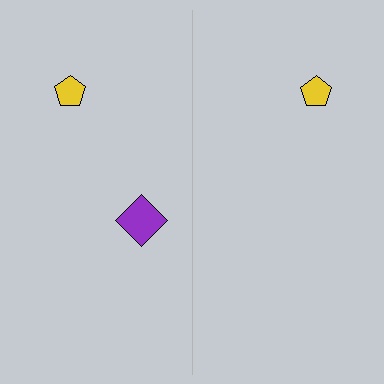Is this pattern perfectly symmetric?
No, the pattern is not perfectly symmetric. A purple diamond is missing from the right side.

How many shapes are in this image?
There are 3 shapes in this image.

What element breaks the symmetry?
A purple diamond is missing from the right side.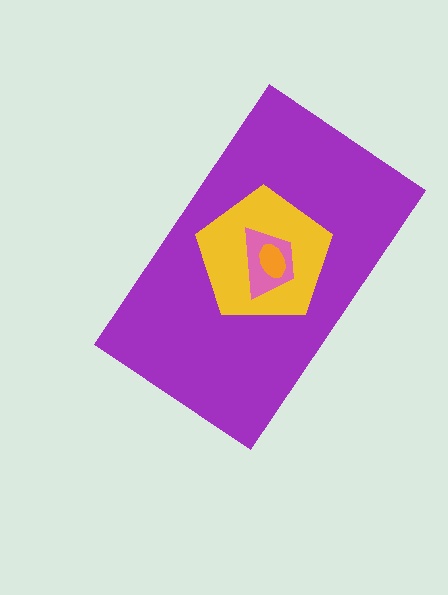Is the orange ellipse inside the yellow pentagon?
Yes.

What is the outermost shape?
The purple rectangle.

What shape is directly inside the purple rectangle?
The yellow pentagon.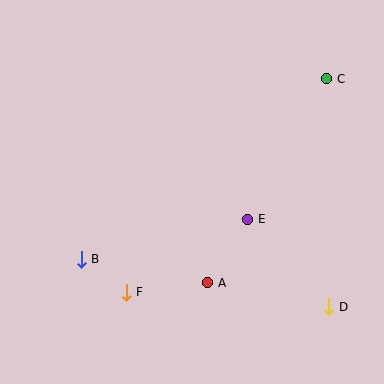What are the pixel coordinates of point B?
Point B is at (81, 259).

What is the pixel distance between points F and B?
The distance between F and B is 56 pixels.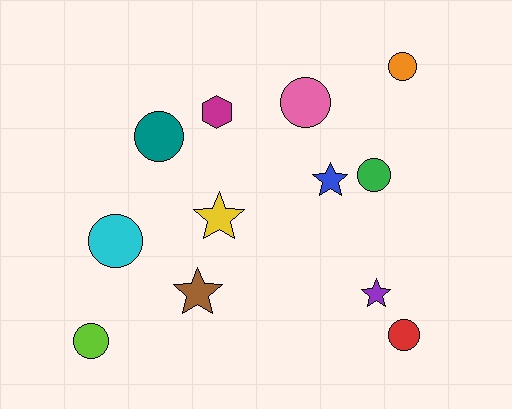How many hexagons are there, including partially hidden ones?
There is 1 hexagon.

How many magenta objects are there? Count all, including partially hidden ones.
There is 1 magenta object.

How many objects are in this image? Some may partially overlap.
There are 12 objects.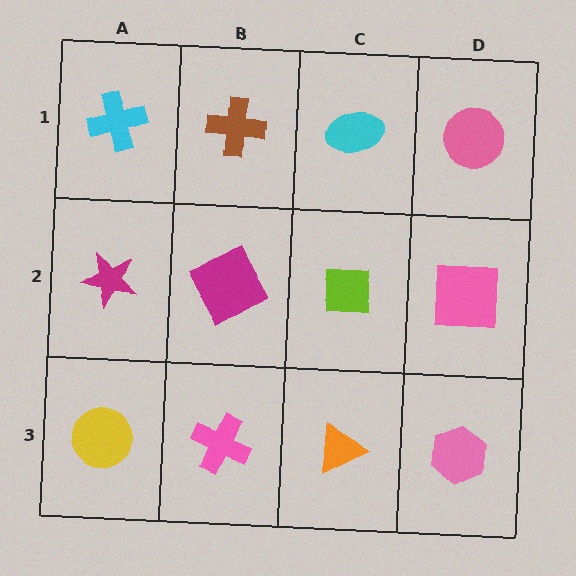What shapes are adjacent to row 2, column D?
A pink circle (row 1, column D), a pink hexagon (row 3, column D), a lime square (row 2, column C).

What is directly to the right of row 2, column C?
A pink square.